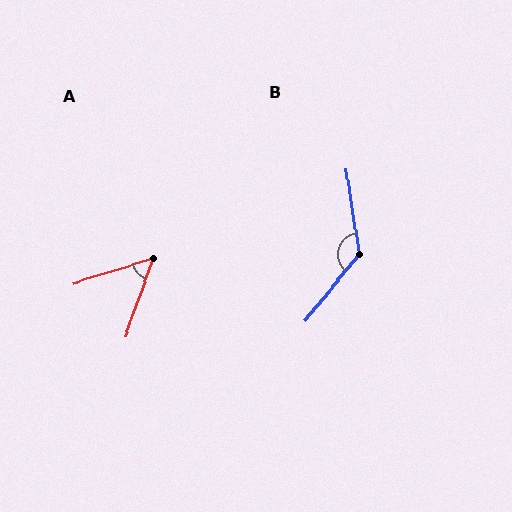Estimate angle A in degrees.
Approximately 53 degrees.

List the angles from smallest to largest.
A (53°), B (132°).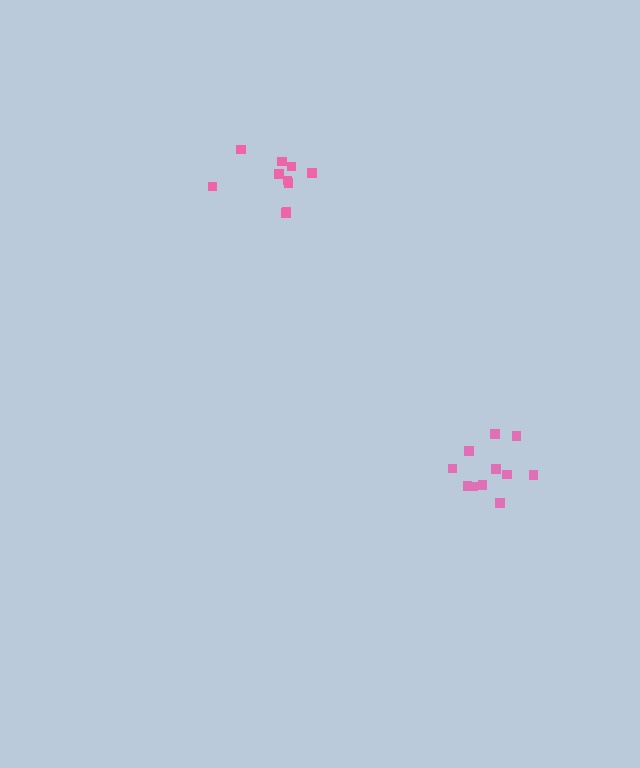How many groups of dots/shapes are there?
There are 2 groups.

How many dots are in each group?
Group 1: 11 dots, Group 2: 10 dots (21 total).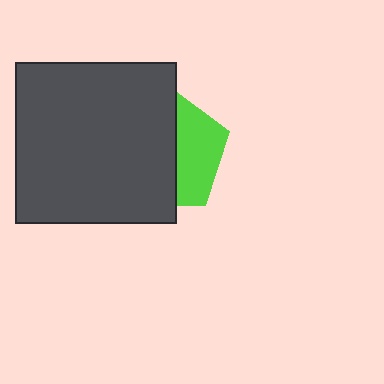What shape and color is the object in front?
The object in front is a dark gray square.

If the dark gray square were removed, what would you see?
You would see the complete lime pentagon.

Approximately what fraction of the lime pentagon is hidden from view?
Roughly 62% of the lime pentagon is hidden behind the dark gray square.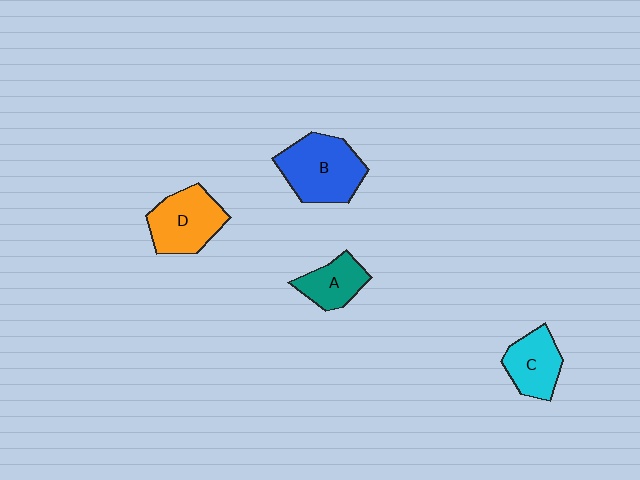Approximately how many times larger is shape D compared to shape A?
Approximately 1.5 times.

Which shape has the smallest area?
Shape A (teal).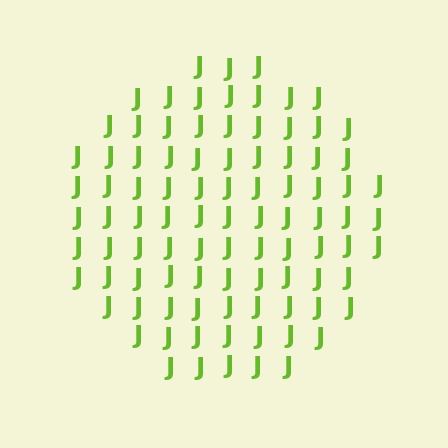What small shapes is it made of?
It is made of small letter J's.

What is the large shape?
The large shape is a circle.